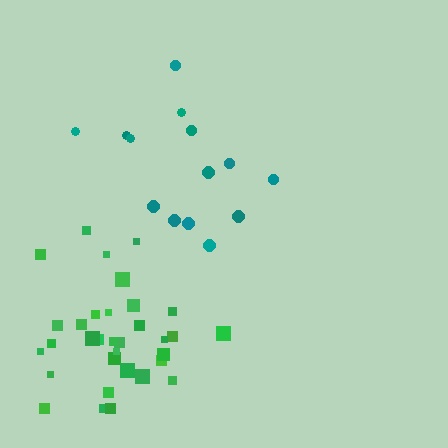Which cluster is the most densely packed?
Green.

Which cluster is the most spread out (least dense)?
Teal.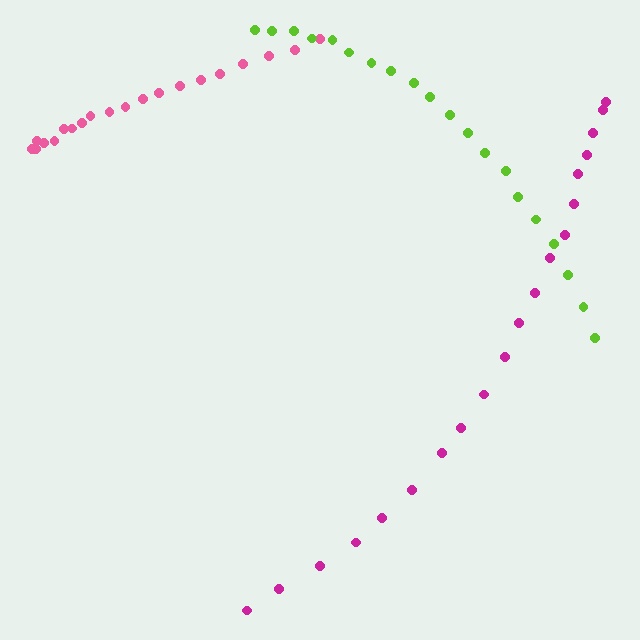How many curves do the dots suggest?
There are 3 distinct paths.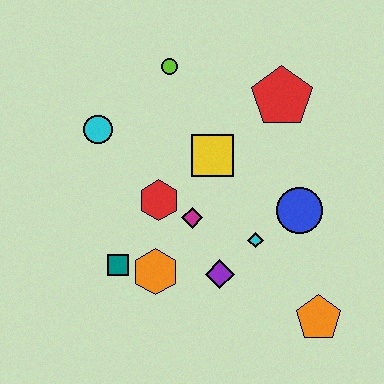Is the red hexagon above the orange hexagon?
Yes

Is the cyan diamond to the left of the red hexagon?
No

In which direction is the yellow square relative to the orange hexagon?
The yellow square is above the orange hexagon.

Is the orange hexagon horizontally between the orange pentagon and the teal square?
Yes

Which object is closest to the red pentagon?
The yellow square is closest to the red pentagon.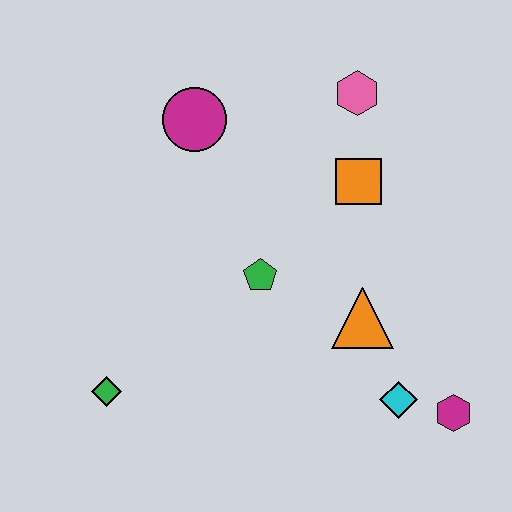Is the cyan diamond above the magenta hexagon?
Yes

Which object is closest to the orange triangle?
The cyan diamond is closest to the orange triangle.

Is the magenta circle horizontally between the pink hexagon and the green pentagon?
No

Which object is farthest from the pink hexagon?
The green diamond is farthest from the pink hexagon.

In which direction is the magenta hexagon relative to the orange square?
The magenta hexagon is below the orange square.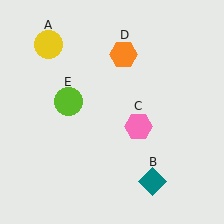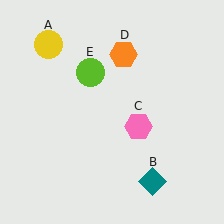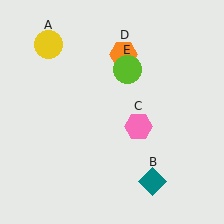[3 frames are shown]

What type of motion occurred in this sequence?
The lime circle (object E) rotated clockwise around the center of the scene.